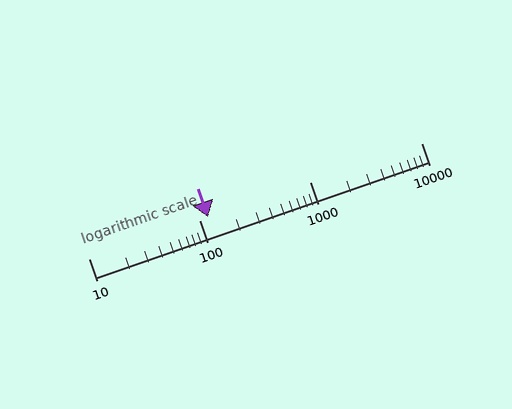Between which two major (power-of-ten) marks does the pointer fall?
The pointer is between 100 and 1000.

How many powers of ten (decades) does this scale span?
The scale spans 3 decades, from 10 to 10000.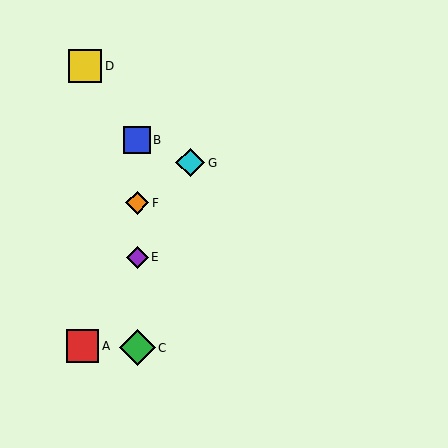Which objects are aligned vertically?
Objects B, C, E, F are aligned vertically.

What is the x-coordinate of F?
Object F is at x≈137.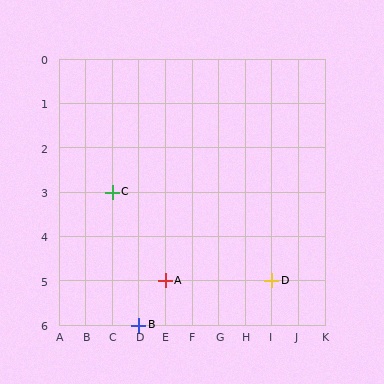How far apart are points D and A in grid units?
Points D and A are 4 columns apart.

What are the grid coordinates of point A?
Point A is at grid coordinates (E, 5).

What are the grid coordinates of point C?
Point C is at grid coordinates (C, 3).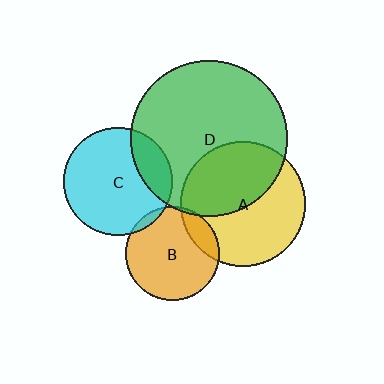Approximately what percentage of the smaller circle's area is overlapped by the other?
Approximately 45%.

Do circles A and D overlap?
Yes.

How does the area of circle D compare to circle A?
Approximately 1.6 times.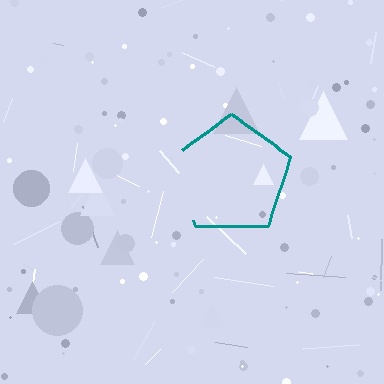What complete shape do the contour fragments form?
The contour fragments form a pentagon.